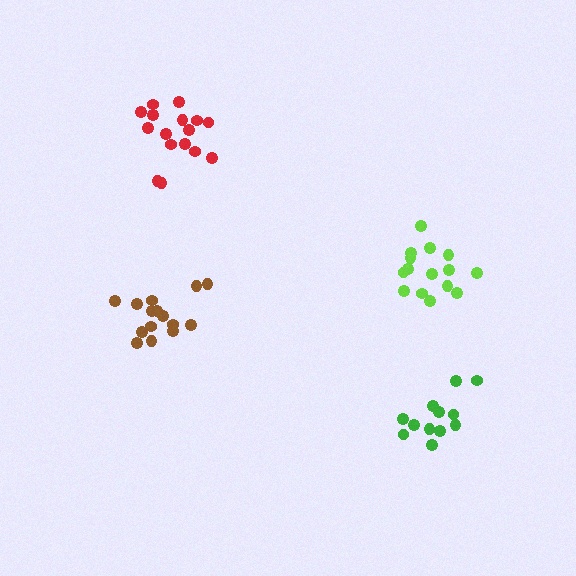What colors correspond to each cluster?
The clusters are colored: lime, red, brown, green.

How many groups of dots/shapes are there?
There are 4 groups.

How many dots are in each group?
Group 1: 15 dots, Group 2: 16 dots, Group 3: 15 dots, Group 4: 12 dots (58 total).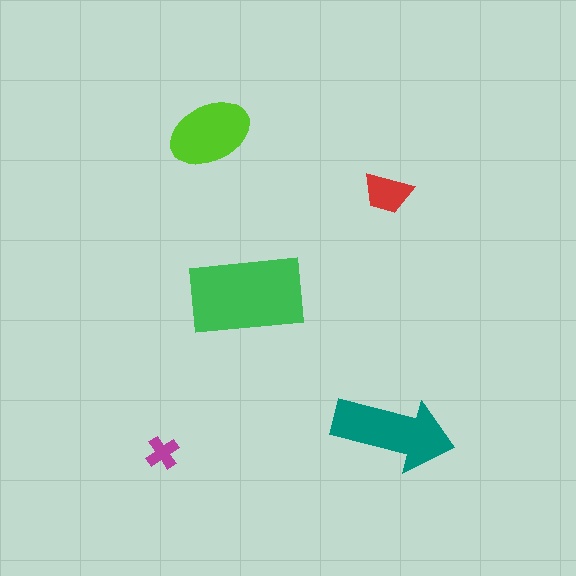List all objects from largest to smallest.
The green rectangle, the teal arrow, the lime ellipse, the red trapezoid, the magenta cross.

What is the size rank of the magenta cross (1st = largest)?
5th.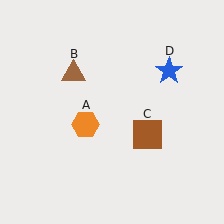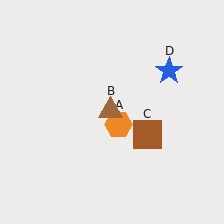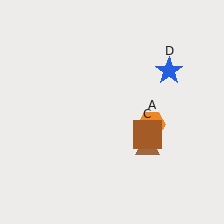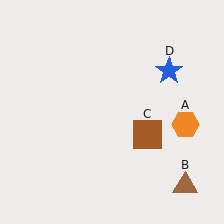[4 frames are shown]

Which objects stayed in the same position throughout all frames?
Brown square (object C) and blue star (object D) remained stationary.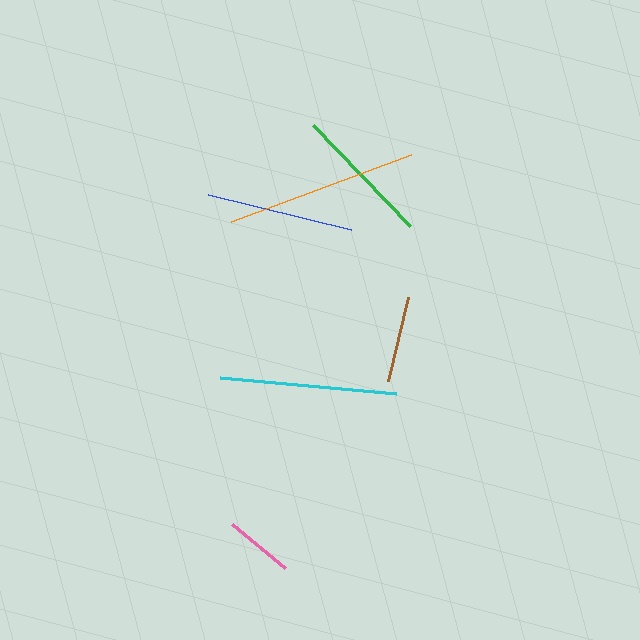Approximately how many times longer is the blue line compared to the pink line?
The blue line is approximately 2.1 times the length of the pink line.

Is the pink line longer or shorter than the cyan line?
The cyan line is longer than the pink line.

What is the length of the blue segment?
The blue segment is approximately 148 pixels long.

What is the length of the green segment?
The green segment is approximately 140 pixels long.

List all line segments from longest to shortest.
From longest to shortest: orange, cyan, blue, green, brown, pink.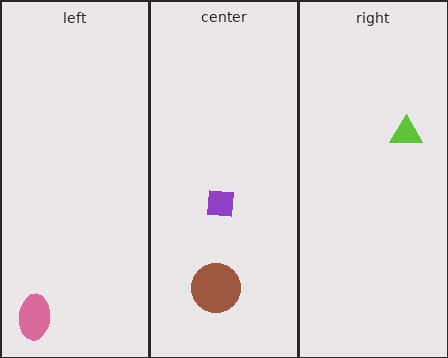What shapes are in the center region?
The purple square, the brown circle.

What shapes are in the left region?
The pink ellipse.